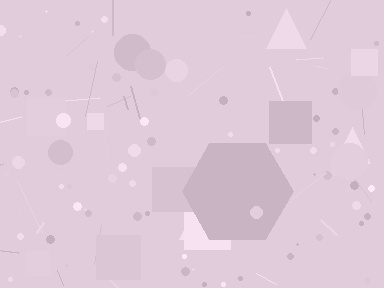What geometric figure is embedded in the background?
A hexagon is embedded in the background.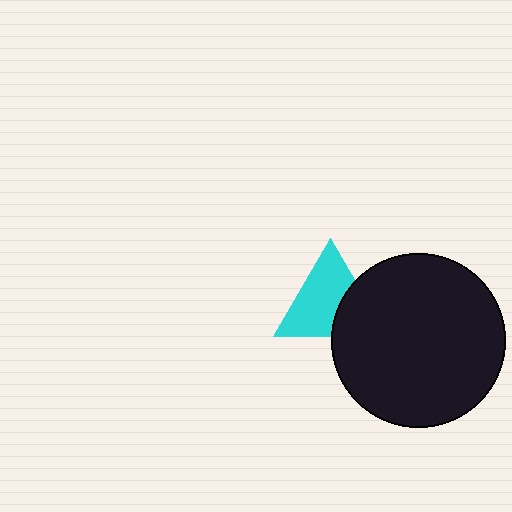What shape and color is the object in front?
The object in front is a black circle.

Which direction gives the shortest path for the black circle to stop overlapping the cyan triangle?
Moving right gives the shortest separation.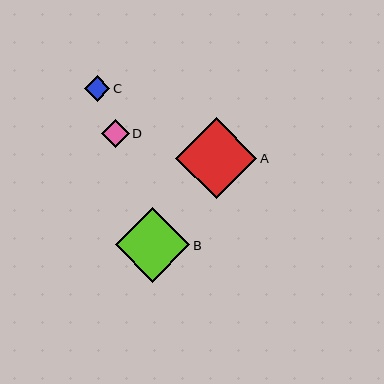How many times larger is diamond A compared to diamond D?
Diamond A is approximately 2.9 times the size of diamond D.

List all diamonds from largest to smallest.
From largest to smallest: A, B, D, C.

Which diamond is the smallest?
Diamond C is the smallest with a size of approximately 25 pixels.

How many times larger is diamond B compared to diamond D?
Diamond B is approximately 2.7 times the size of diamond D.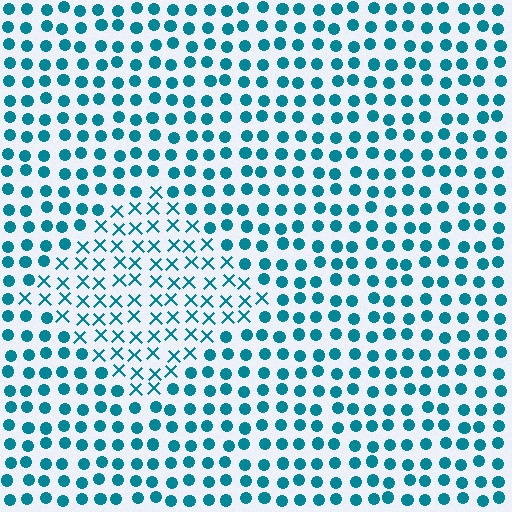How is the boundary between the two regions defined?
The boundary is defined by a change in element shape: X marks inside vs. circles outside. All elements share the same color and spacing.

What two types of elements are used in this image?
The image uses X marks inside the diamond region and circles outside it.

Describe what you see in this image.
The image is filled with small teal elements arranged in a uniform grid. A diamond-shaped region contains X marks, while the surrounding area contains circles. The boundary is defined purely by the change in element shape.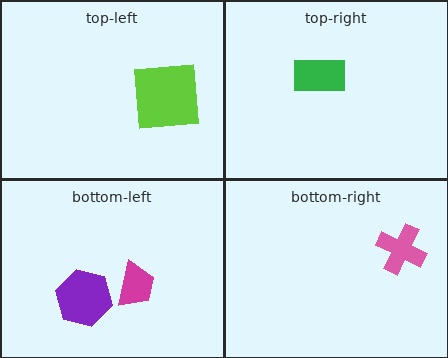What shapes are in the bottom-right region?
The pink cross.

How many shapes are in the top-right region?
1.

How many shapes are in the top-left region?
1.